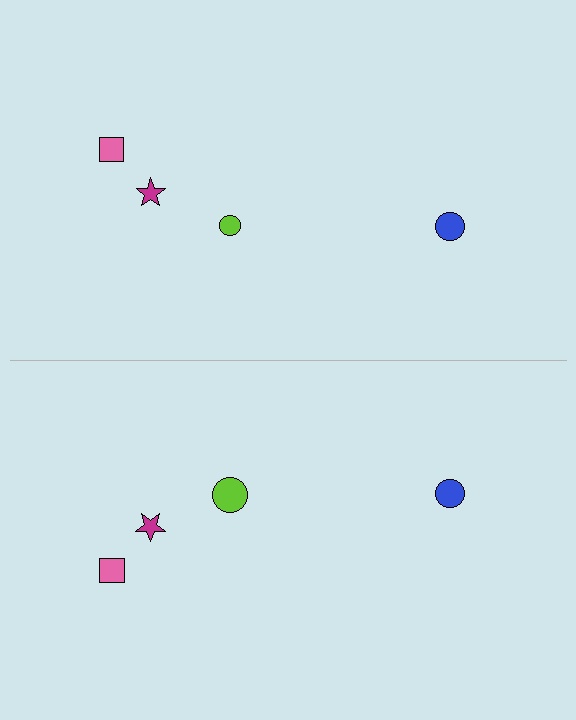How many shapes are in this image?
There are 8 shapes in this image.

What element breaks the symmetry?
The lime circle on the bottom side has a different size than its mirror counterpart.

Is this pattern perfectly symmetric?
No, the pattern is not perfectly symmetric. The lime circle on the bottom side has a different size than its mirror counterpart.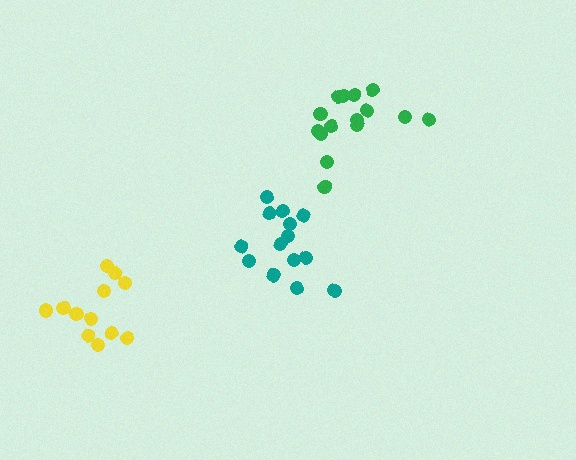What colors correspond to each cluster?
The clusters are colored: teal, green, yellow.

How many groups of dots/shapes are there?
There are 3 groups.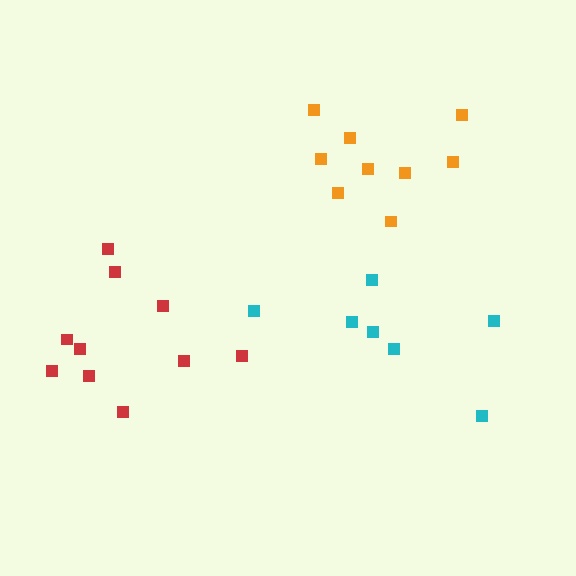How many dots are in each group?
Group 1: 9 dots, Group 2: 7 dots, Group 3: 10 dots (26 total).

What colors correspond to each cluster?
The clusters are colored: orange, cyan, red.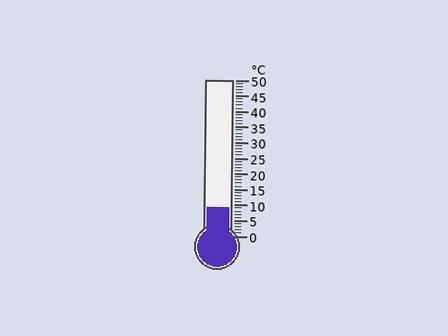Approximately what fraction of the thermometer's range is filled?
The thermometer is filled to approximately 20% of its range.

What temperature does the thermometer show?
The thermometer shows approximately 9°C.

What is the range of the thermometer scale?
The thermometer scale ranges from 0°C to 50°C.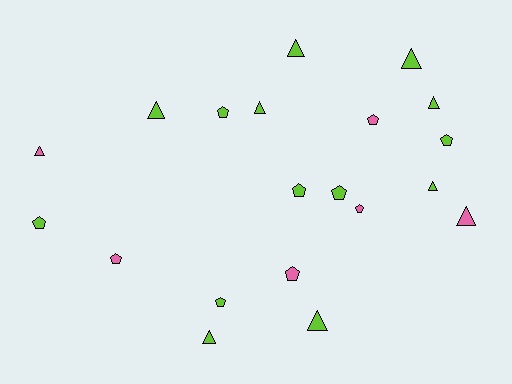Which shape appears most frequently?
Triangle, with 10 objects.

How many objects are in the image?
There are 20 objects.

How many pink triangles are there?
There are 2 pink triangles.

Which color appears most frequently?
Lime, with 14 objects.